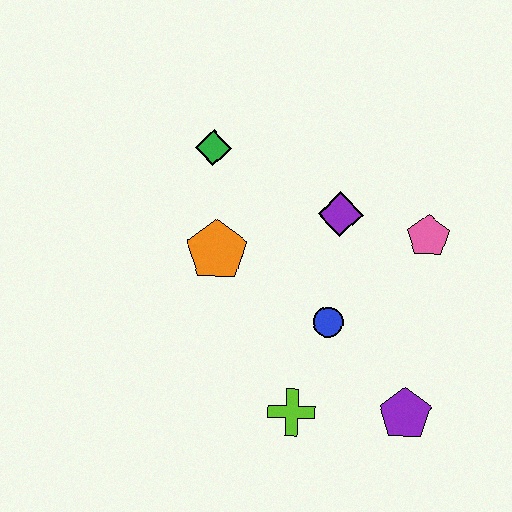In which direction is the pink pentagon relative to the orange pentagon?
The pink pentagon is to the right of the orange pentagon.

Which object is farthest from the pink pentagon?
The green diamond is farthest from the pink pentagon.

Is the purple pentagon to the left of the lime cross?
No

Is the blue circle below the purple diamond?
Yes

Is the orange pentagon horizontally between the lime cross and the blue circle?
No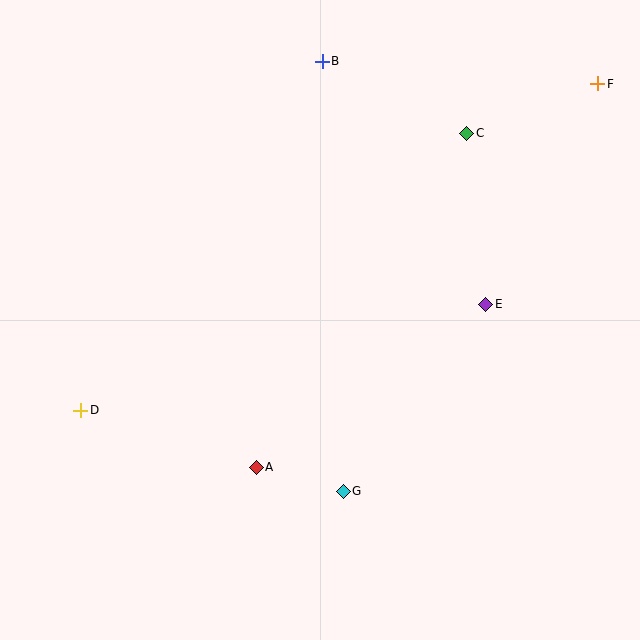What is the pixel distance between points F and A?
The distance between F and A is 514 pixels.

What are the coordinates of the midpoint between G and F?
The midpoint between G and F is at (471, 288).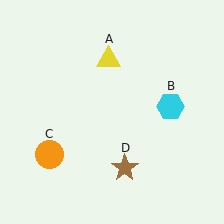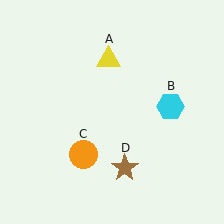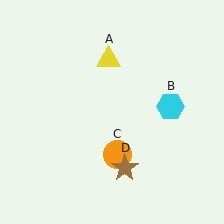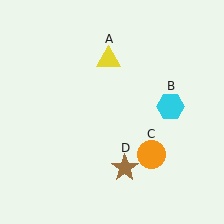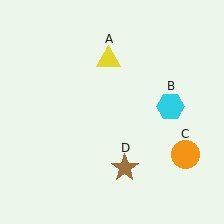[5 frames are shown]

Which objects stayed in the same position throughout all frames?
Yellow triangle (object A) and cyan hexagon (object B) and brown star (object D) remained stationary.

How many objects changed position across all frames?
1 object changed position: orange circle (object C).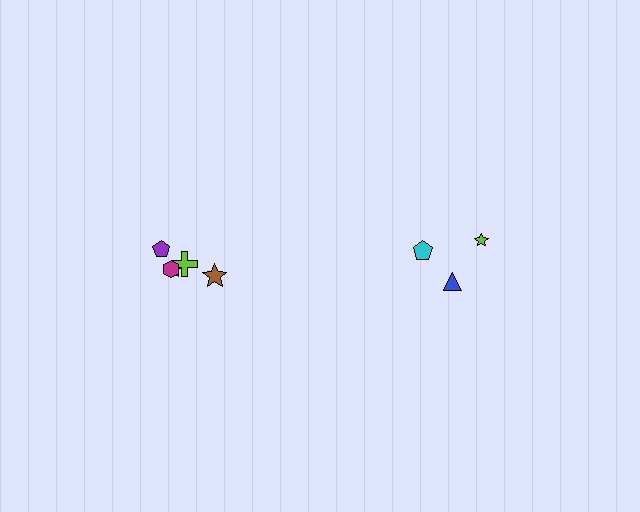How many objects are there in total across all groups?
There are 8 objects.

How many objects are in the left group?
There are 5 objects.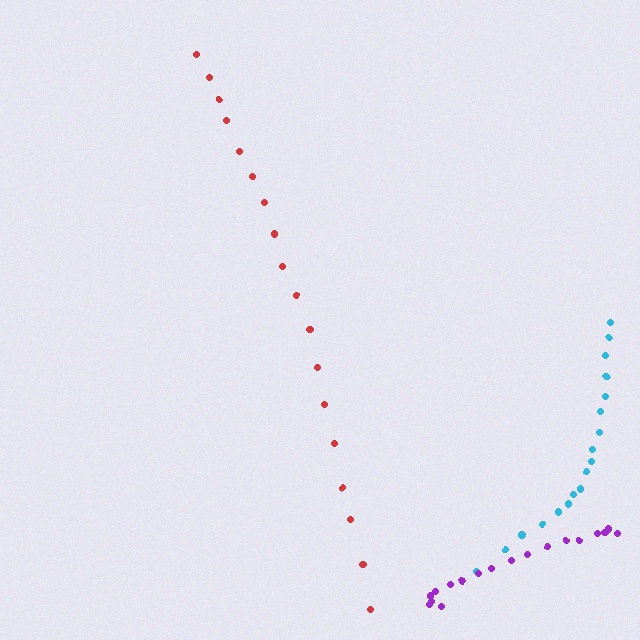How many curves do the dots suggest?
There are 3 distinct paths.